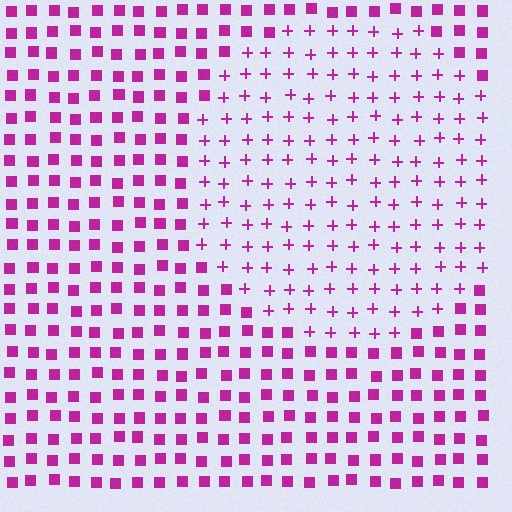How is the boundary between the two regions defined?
The boundary is defined by a change in element shape: plus signs inside vs. squares outside. All elements share the same color and spacing.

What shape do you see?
I see a circle.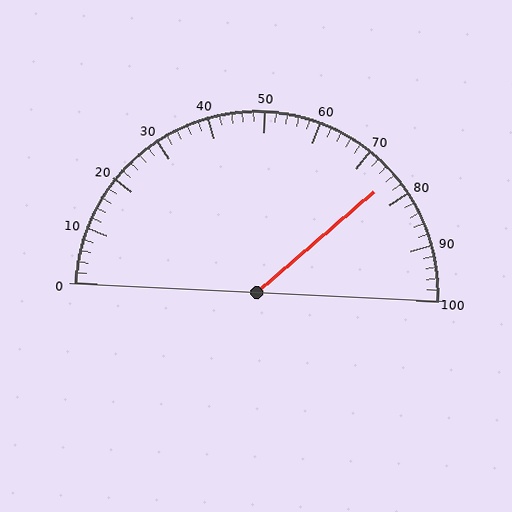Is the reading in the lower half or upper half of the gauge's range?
The reading is in the upper half of the range (0 to 100).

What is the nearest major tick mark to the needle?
The nearest major tick mark is 80.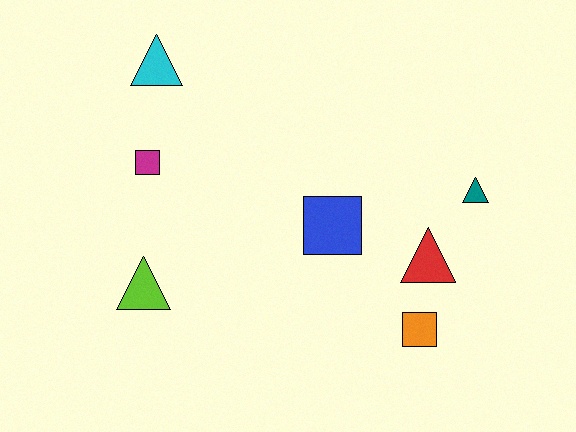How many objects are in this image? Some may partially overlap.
There are 7 objects.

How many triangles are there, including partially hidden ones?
There are 4 triangles.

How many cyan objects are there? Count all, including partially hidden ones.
There is 1 cyan object.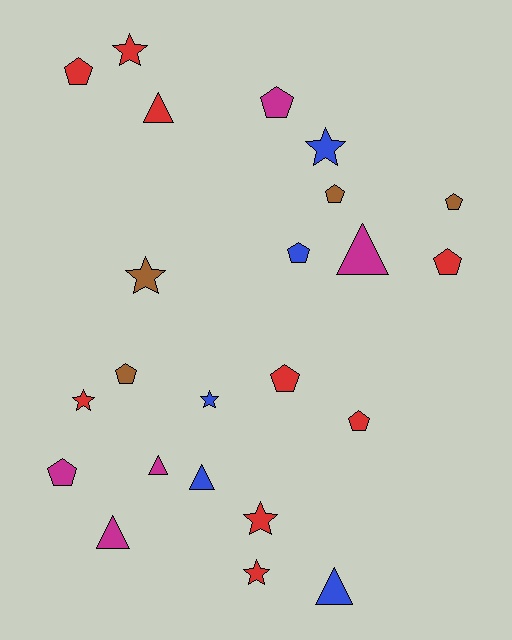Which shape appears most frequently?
Pentagon, with 10 objects.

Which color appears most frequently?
Red, with 9 objects.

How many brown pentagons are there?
There are 3 brown pentagons.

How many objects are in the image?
There are 23 objects.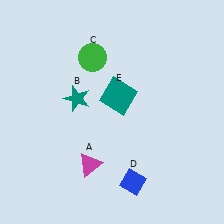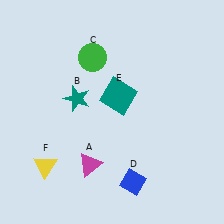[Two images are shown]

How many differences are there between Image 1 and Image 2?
There is 1 difference between the two images.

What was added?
A yellow triangle (F) was added in Image 2.